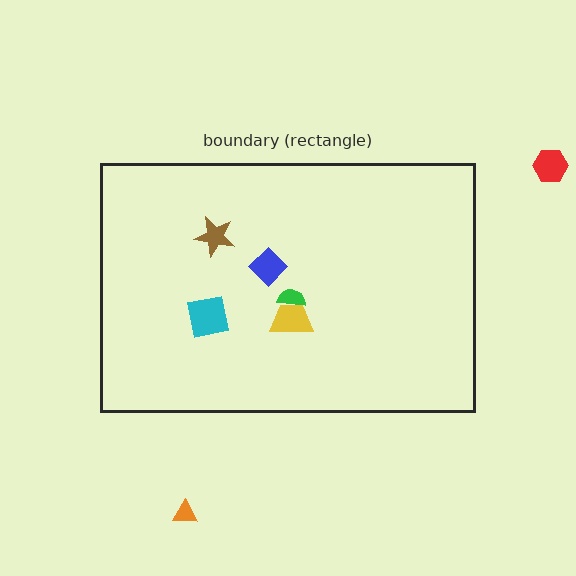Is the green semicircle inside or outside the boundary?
Inside.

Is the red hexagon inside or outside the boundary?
Outside.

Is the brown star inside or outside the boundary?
Inside.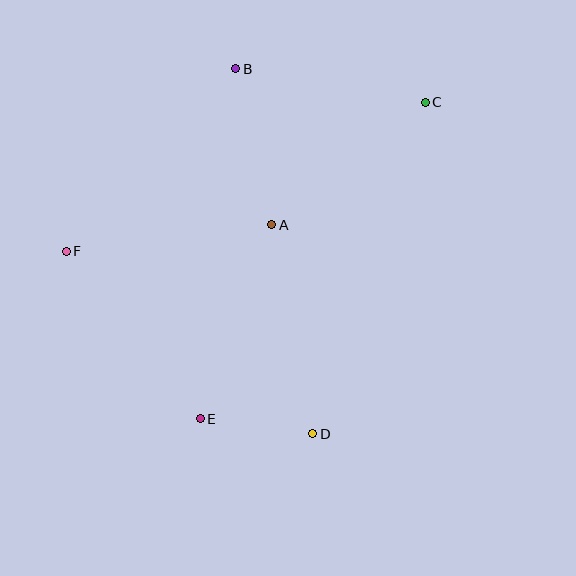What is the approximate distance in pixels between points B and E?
The distance between B and E is approximately 352 pixels.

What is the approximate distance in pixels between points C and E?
The distance between C and E is approximately 388 pixels.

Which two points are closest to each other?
Points D and E are closest to each other.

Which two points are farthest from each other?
Points C and F are farthest from each other.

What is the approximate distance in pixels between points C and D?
The distance between C and D is approximately 351 pixels.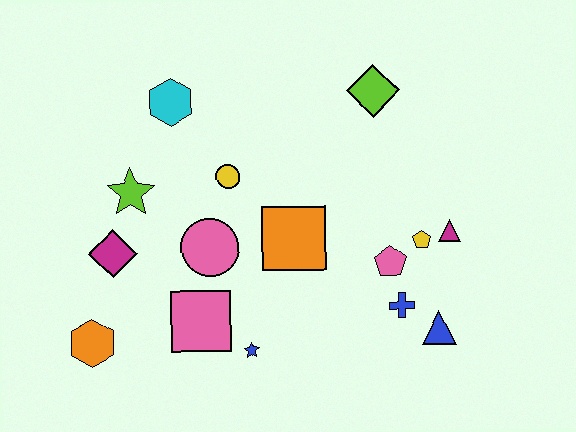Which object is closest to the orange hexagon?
The magenta diamond is closest to the orange hexagon.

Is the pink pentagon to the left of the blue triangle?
Yes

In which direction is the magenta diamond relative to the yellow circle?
The magenta diamond is to the left of the yellow circle.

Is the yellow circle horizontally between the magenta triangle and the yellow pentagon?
No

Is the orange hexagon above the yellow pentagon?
No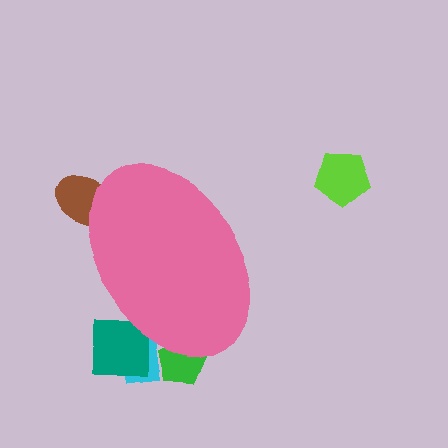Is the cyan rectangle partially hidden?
Yes, the cyan rectangle is partially hidden behind the pink ellipse.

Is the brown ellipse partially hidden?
Yes, the brown ellipse is partially hidden behind the pink ellipse.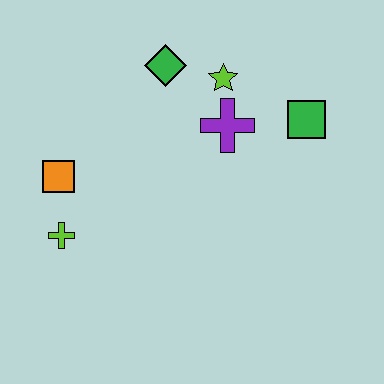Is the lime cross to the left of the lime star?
Yes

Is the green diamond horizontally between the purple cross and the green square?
No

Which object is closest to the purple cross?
The lime star is closest to the purple cross.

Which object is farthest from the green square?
The lime cross is farthest from the green square.